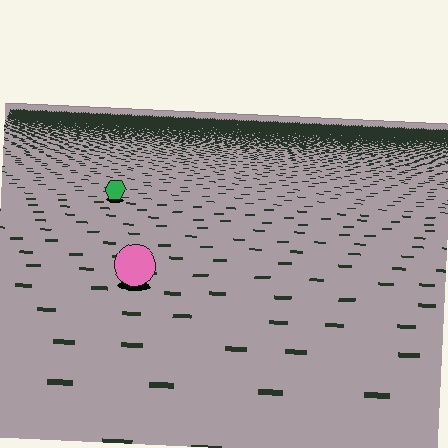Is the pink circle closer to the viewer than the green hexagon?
Yes. The pink circle is closer — you can tell from the texture gradient: the ground texture is coarser near it.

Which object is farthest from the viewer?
The green hexagon is farthest from the viewer. It appears smaller and the ground texture around it is denser.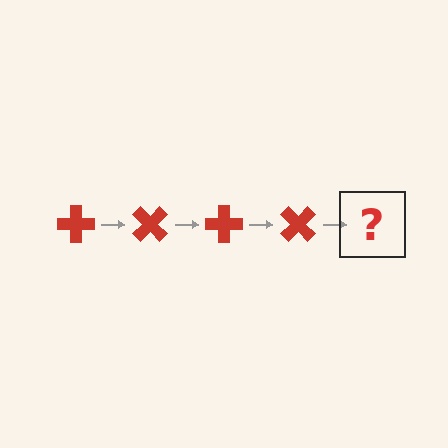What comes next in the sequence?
The next element should be a red cross rotated 180 degrees.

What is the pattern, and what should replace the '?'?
The pattern is that the cross rotates 45 degrees each step. The '?' should be a red cross rotated 180 degrees.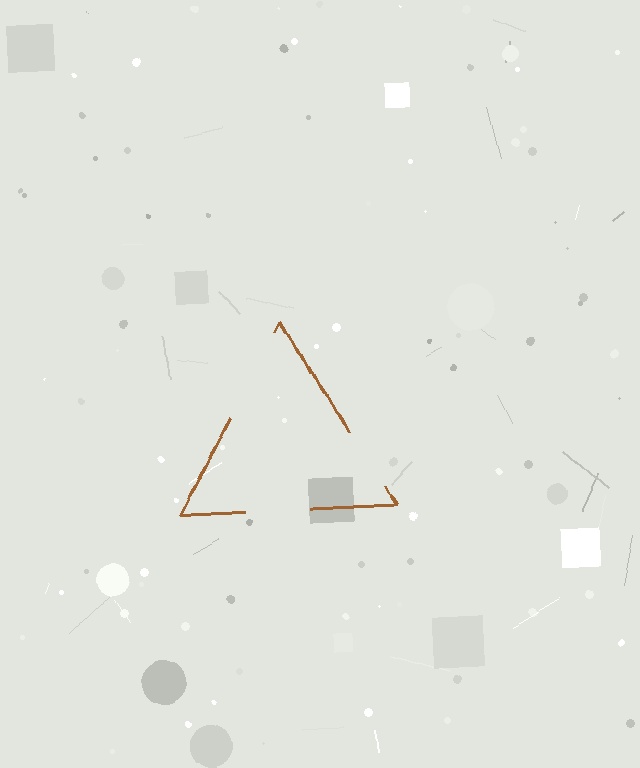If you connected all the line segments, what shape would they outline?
They would outline a triangle.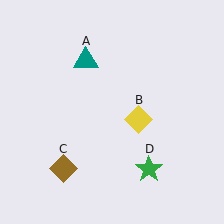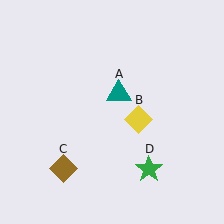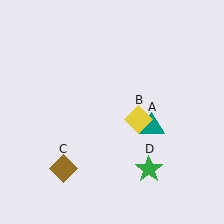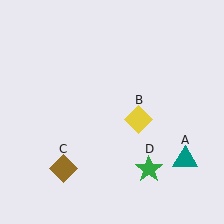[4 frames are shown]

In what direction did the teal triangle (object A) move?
The teal triangle (object A) moved down and to the right.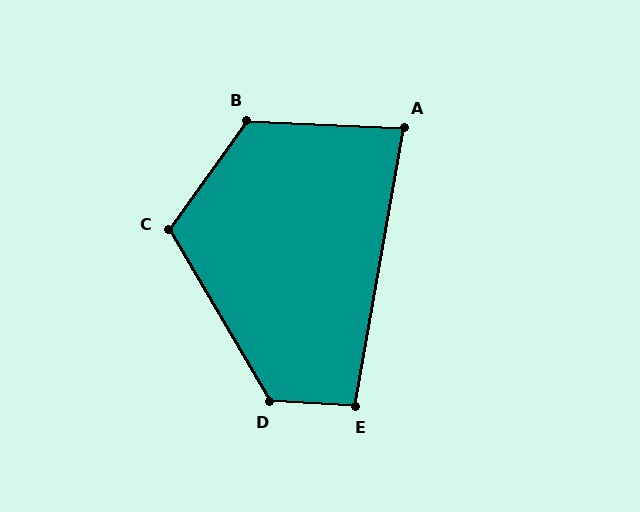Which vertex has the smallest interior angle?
A, at approximately 82 degrees.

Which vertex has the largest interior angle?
B, at approximately 123 degrees.